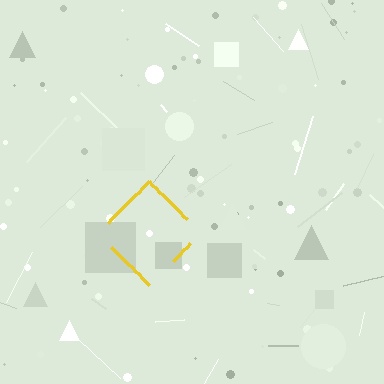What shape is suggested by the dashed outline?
The dashed outline suggests a diamond.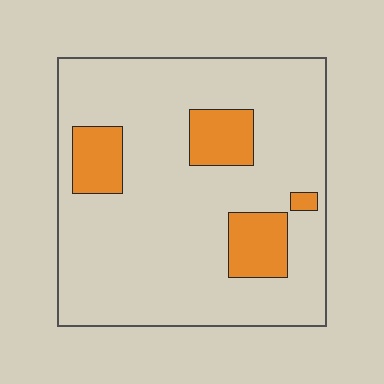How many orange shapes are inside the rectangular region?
4.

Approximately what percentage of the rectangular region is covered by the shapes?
Approximately 15%.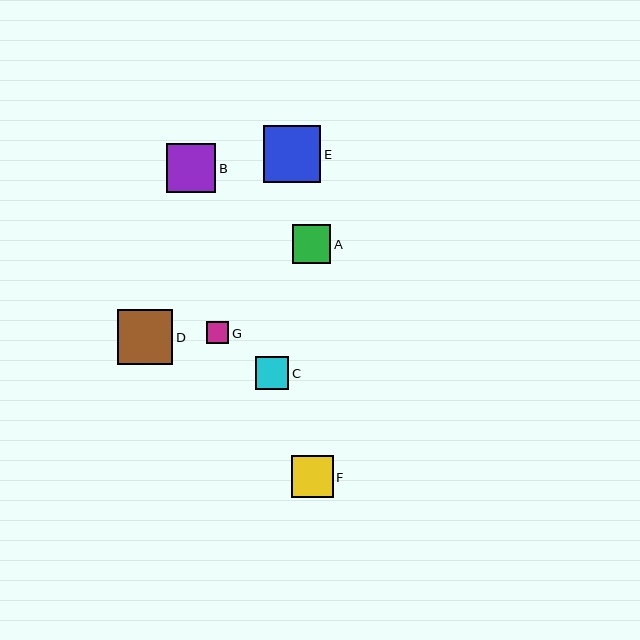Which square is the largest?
Square E is the largest with a size of approximately 58 pixels.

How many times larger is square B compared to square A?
Square B is approximately 1.3 times the size of square A.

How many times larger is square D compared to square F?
Square D is approximately 1.3 times the size of square F.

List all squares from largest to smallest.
From largest to smallest: E, D, B, F, A, C, G.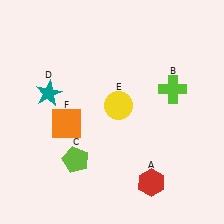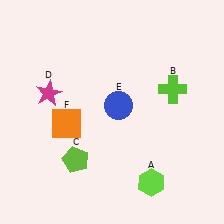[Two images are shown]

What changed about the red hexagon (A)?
In Image 1, A is red. In Image 2, it changed to lime.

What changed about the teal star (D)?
In Image 1, D is teal. In Image 2, it changed to magenta.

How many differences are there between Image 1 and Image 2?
There are 3 differences between the two images.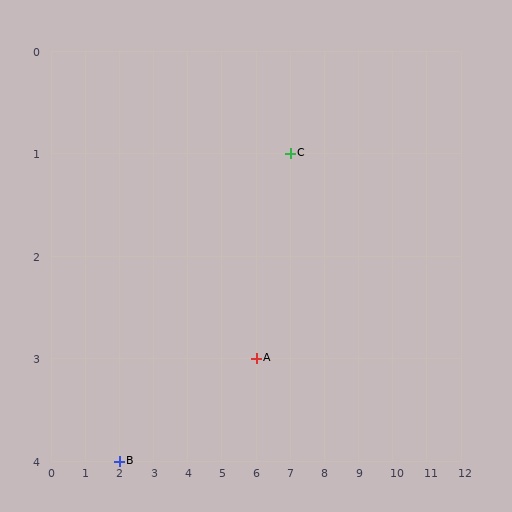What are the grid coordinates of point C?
Point C is at grid coordinates (7, 1).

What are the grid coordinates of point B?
Point B is at grid coordinates (2, 4).